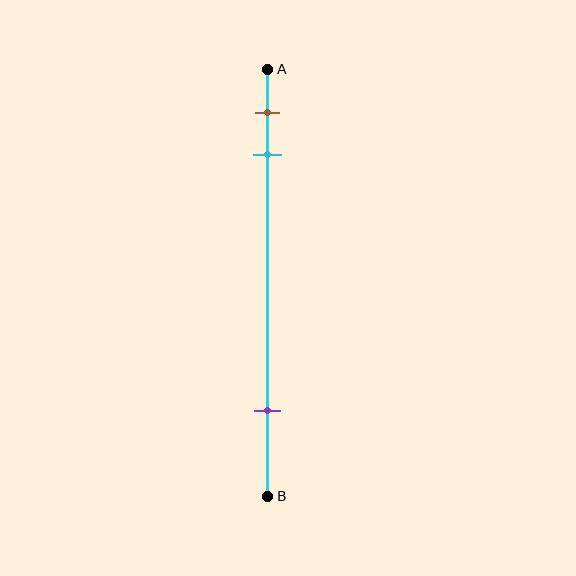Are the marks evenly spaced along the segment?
No, the marks are not evenly spaced.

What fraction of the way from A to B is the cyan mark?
The cyan mark is approximately 20% (0.2) of the way from A to B.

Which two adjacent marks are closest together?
The brown and cyan marks are the closest adjacent pair.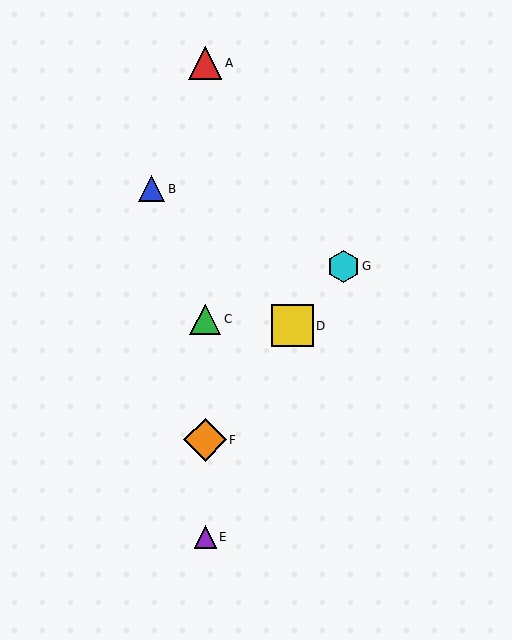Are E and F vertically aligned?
Yes, both are at x≈205.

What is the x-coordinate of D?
Object D is at x≈292.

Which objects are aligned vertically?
Objects A, C, E, F are aligned vertically.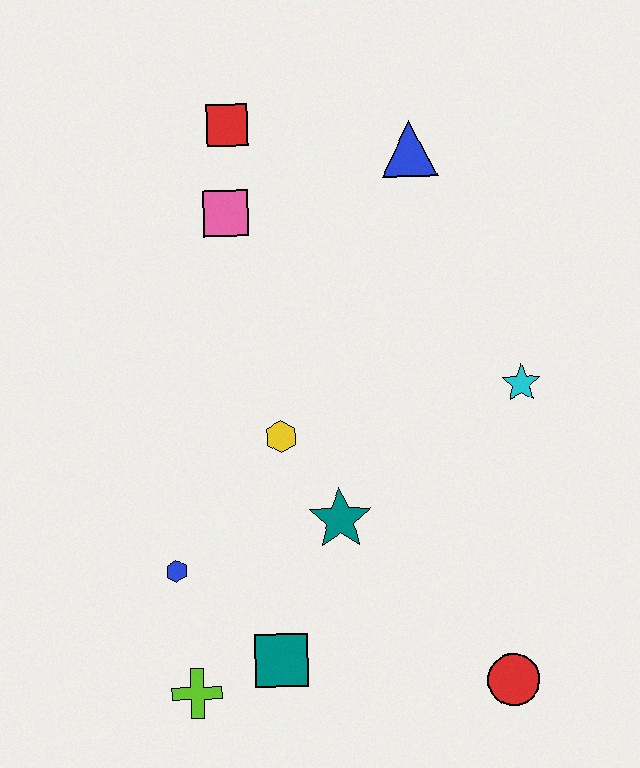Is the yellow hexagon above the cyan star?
No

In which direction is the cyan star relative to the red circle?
The cyan star is above the red circle.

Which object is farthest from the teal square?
The red square is farthest from the teal square.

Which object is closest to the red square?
The pink square is closest to the red square.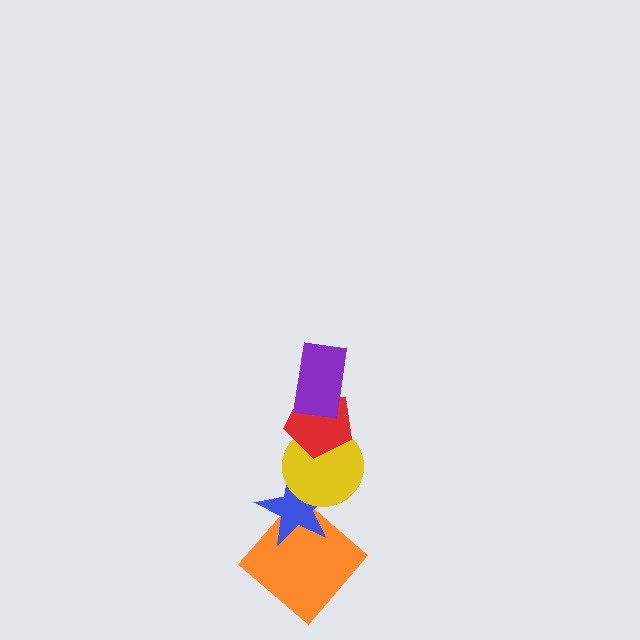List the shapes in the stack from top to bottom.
From top to bottom: the purple rectangle, the red pentagon, the yellow circle, the blue star, the orange diamond.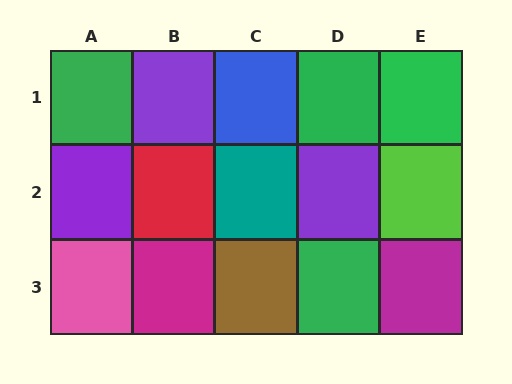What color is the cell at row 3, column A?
Pink.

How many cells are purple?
3 cells are purple.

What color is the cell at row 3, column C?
Brown.